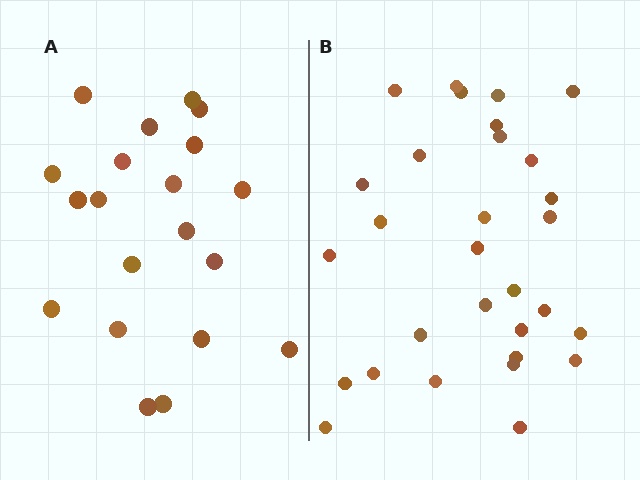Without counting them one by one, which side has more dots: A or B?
Region B (the right region) has more dots.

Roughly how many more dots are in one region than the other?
Region B has roughly 10 or so more dots than region A.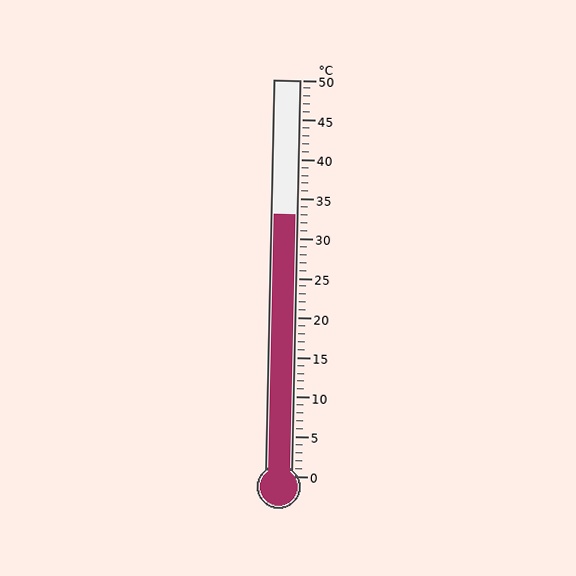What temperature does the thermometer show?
The thermometer shows approximately 33°C.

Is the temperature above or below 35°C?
The temperature is below 35°C.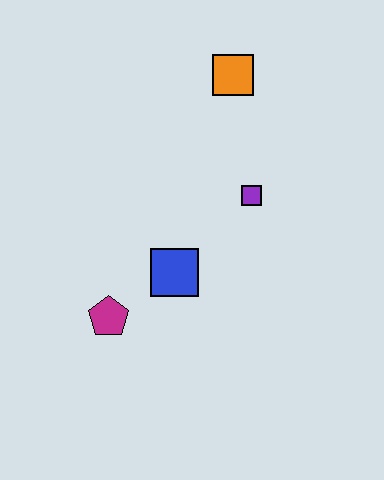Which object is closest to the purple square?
The blue square is closest to the purple square.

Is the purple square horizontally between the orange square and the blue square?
No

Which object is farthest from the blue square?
The orange square is farthest from the blue square.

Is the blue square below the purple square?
Yes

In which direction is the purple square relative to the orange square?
The purple square is below the orange square.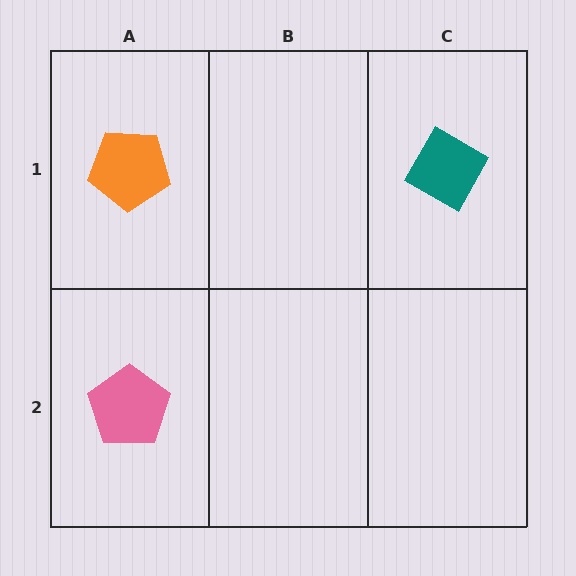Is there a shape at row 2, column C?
No, that cell is empty.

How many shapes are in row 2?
1 shape.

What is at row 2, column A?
A pink pentagon.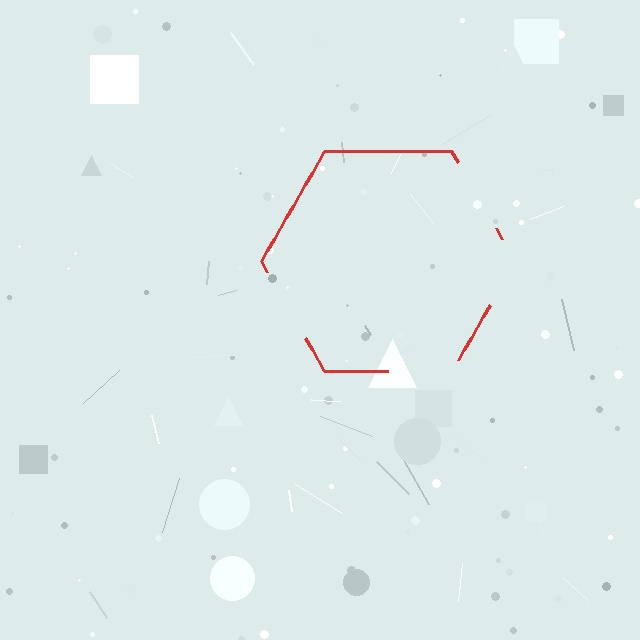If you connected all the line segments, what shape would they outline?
They would outline a hexagon.